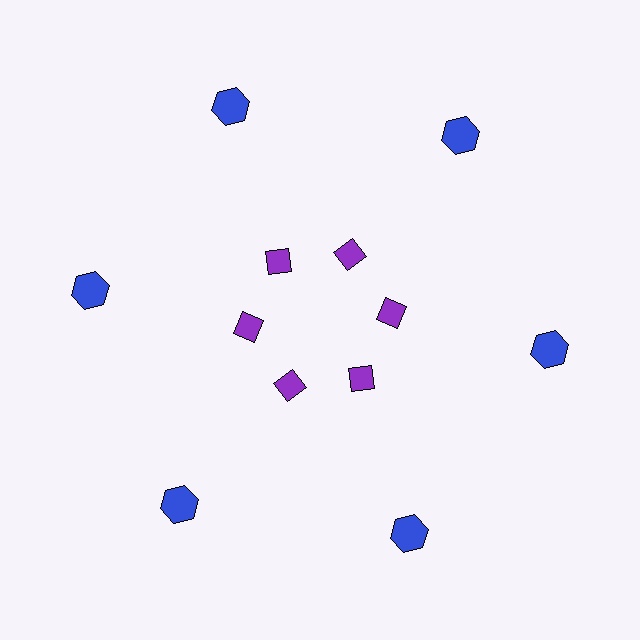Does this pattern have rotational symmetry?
Yes, this pattern has 6-fold rotational symmetry. It looks the same after rotating 60 degrees around the center.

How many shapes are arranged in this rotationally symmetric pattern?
There are 12 shapes, arranged in 6 groups of 2.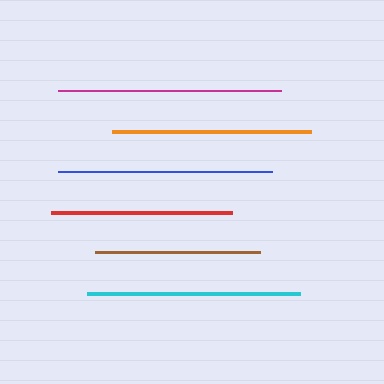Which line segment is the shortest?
The brown line is the shortest at approximately 164 pixels.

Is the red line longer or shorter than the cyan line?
The cyan line is longer than the red line.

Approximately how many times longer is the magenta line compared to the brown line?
The magenta line is approximately 1.4 times the length of the brown line.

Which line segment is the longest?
The magenta line is the longest at approximately 223 pixels.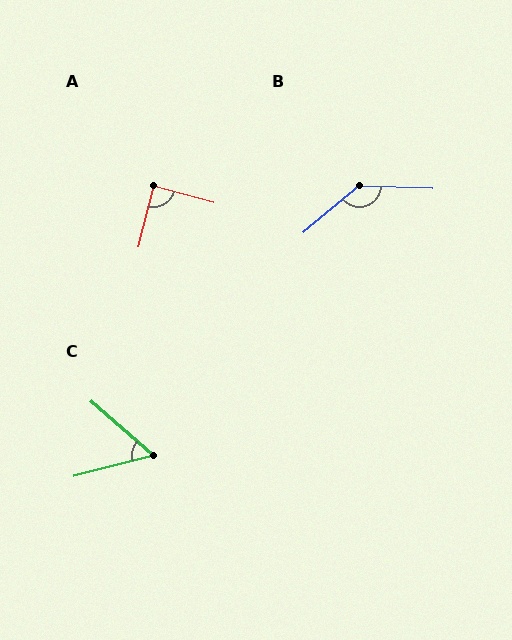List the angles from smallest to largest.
C (55°), A (89°), B (138°).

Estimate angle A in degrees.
Approximately 89 degrees.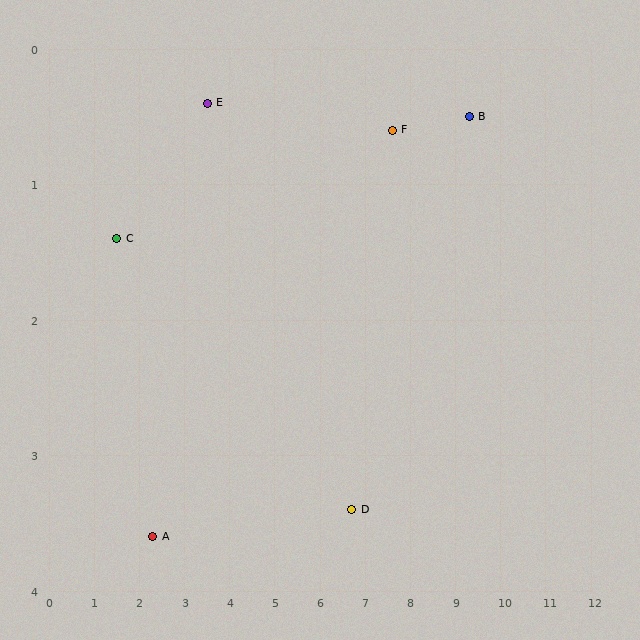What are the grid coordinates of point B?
Point B is at approximately (9.3, 0.5).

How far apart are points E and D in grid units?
Points E and D are about 4.4 grid units apart.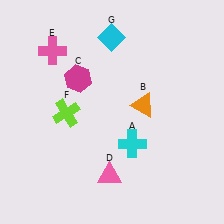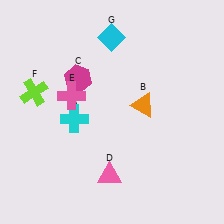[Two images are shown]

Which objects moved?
The objects that moved are: the cyan cross (A), the pink cross (E), the lime cross (F).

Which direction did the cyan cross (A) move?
The cyan cross (A) moved left.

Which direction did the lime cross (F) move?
The lime cross (F) moved left.